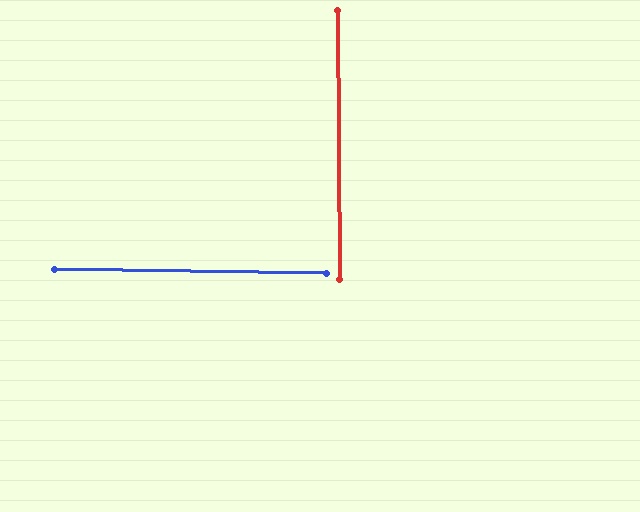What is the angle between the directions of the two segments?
Approximately 89 degrees.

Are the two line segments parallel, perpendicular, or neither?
Perpendicular — they meet at approximately 89°.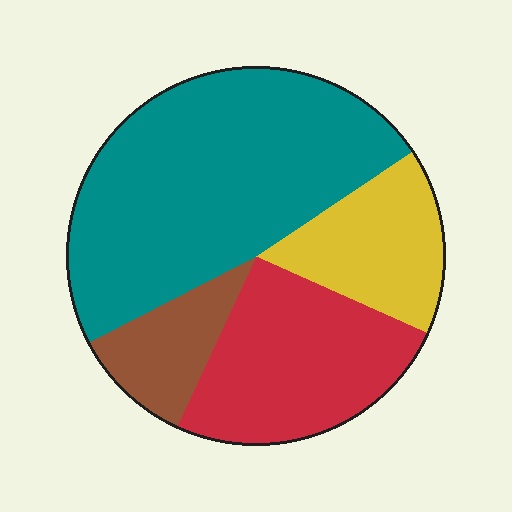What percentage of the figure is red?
Red covers about 25% of the figure.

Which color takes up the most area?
Teal, at roughly 50%.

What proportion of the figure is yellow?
Yellow covers 16% of the figure.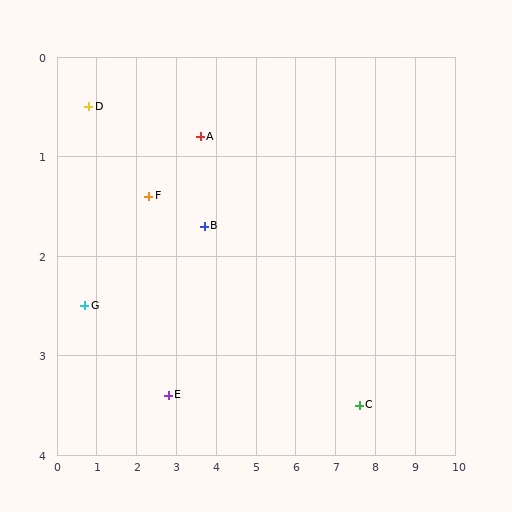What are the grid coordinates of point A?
Point A is at approximately (3.6, 0.8).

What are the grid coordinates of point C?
Point C is at approximately (7.6, 3.5).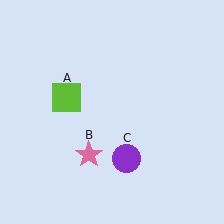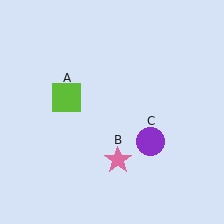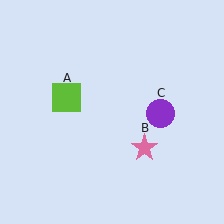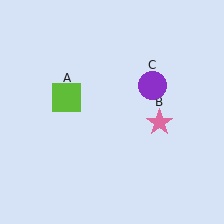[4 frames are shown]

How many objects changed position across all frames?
2 objects changed position: pink star (object B), purple circle (object C).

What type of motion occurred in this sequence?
The pink star (object B), purple circle (object C) rotated counterclockwise around the center of the scene.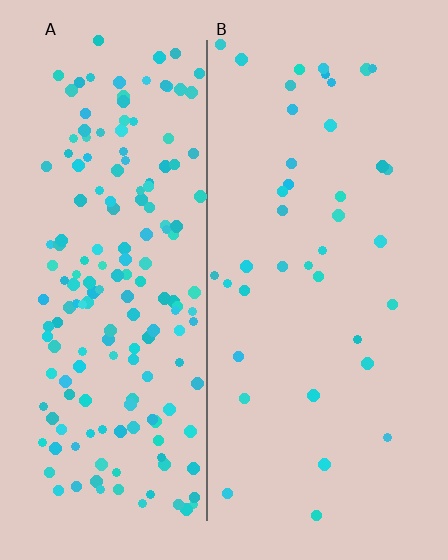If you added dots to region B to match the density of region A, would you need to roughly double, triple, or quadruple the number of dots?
Approximately quadruple.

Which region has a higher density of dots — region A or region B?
A (the left).